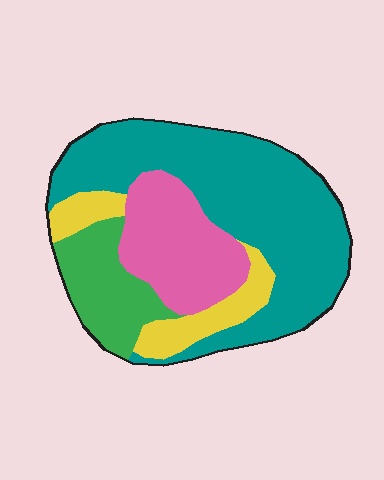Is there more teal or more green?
Teal.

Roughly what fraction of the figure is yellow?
Yellow covers roughly 15% of the figure.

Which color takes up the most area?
Teal, at roughly 50%.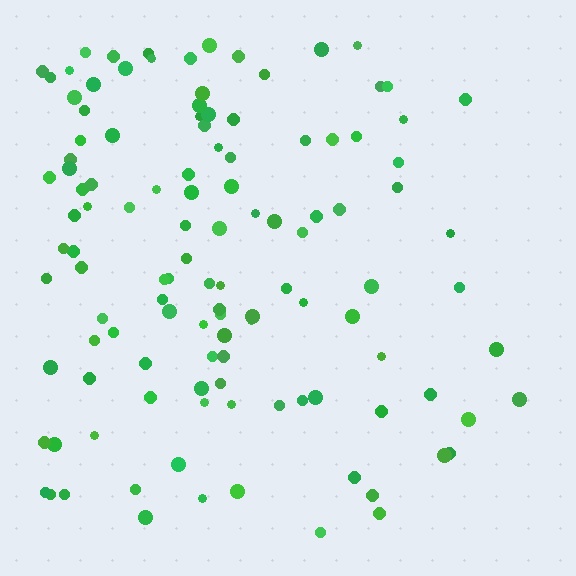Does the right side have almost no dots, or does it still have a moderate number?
Still a moderate number, just noticeably fewer than the left.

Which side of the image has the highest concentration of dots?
The left.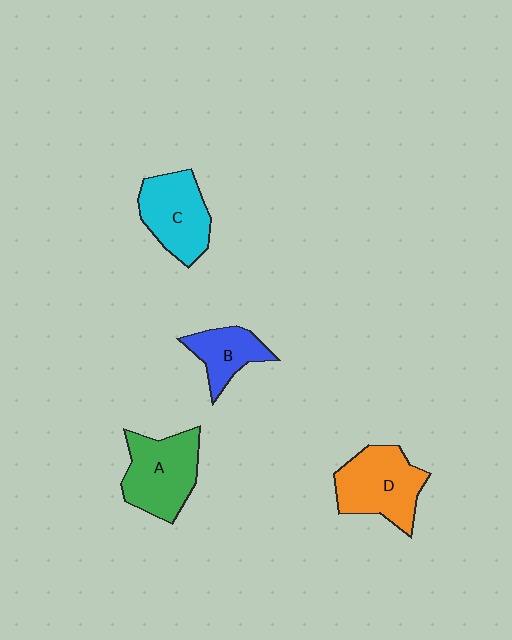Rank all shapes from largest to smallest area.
From largest to smallest: D (orange), A (green), C (cyan), B (blue).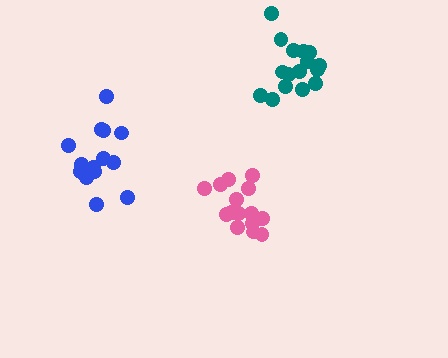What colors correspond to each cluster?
The clusters are colored: teal, pink, blue.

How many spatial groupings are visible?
There are 3 spatial groupings.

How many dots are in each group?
Group 1: 16 dots, Group 2: 16 dots, Group 3: 14 dots (46 total).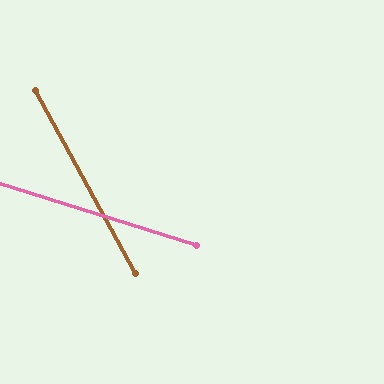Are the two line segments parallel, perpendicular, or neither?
Neither parallel nor perpendicular — they differ by about 44°.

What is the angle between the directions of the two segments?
Approximately 44 degrees.